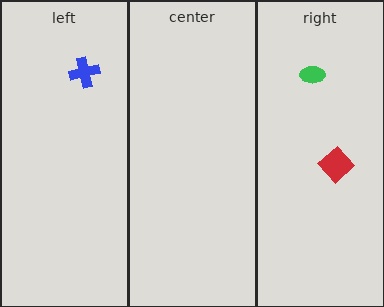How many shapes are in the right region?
2.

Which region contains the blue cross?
The left region.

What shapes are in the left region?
The blue cross.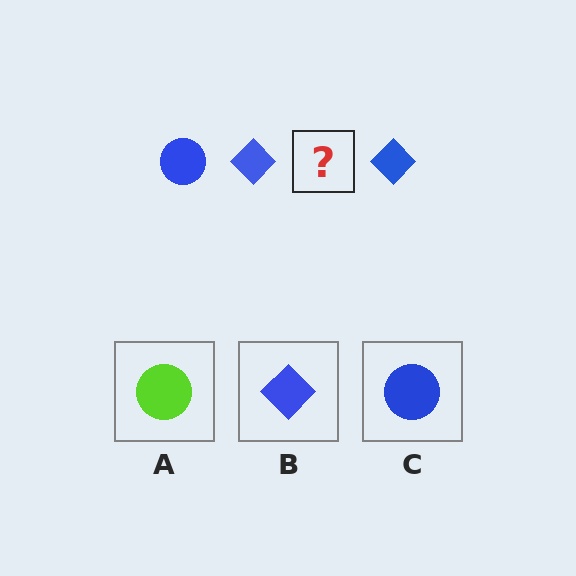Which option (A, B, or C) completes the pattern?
C.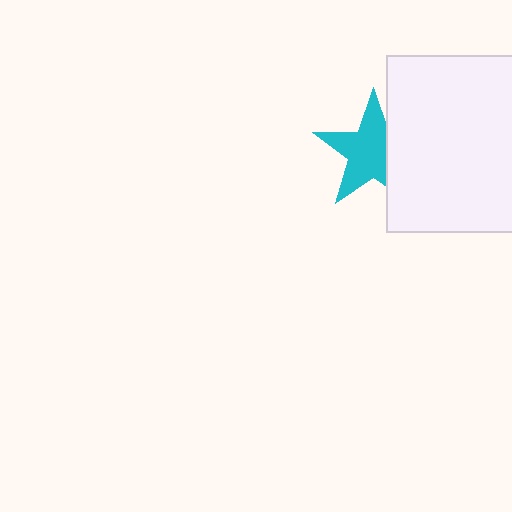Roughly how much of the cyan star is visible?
Most of it is visible (roughly 69%).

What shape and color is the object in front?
The object in front is a white rectangle.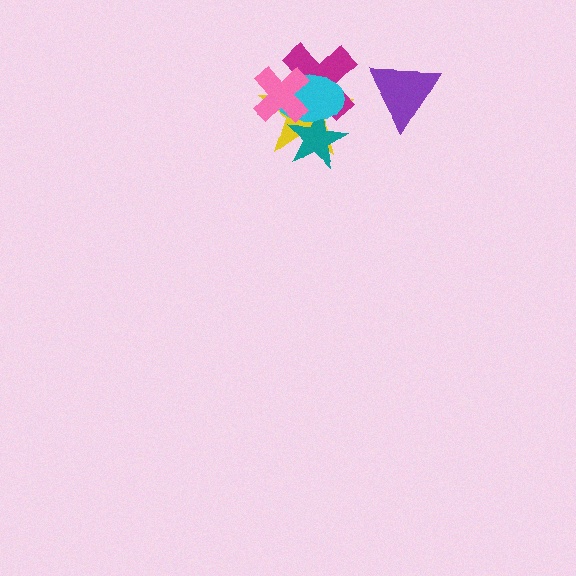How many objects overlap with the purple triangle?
0 objects overlap with the purple triangle.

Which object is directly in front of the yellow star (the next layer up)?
The magenta cross is directly in front of the yellow star.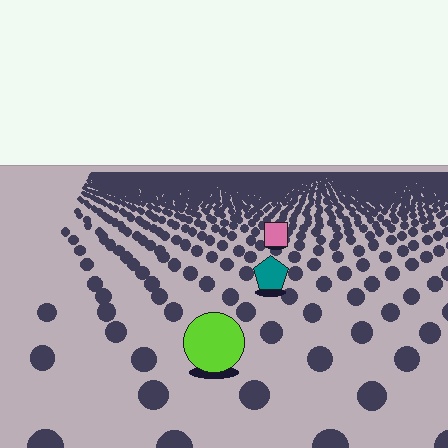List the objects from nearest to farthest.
From nearest to farthest: the lime circle, the teal pentagon, the pink square.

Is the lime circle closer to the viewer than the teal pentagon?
Yes. The lime circle is closer — you can tell from the texture gradient: the ground texture is coarser near it.